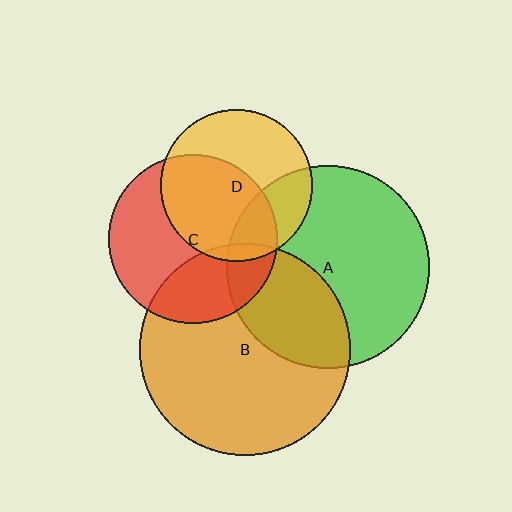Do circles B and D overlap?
Yes.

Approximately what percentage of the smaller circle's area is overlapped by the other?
Approximately 5%.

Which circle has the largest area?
Circle B (orange).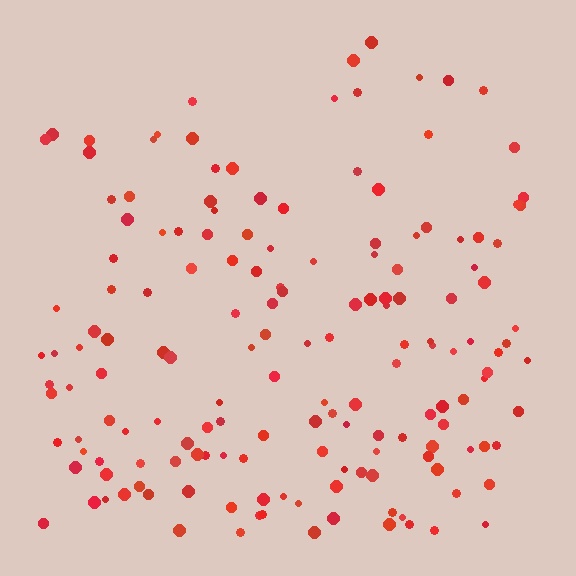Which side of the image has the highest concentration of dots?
The bottom.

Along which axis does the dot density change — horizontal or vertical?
Vertical.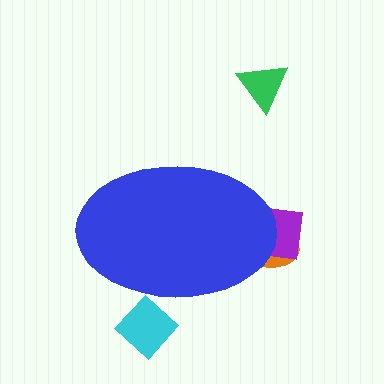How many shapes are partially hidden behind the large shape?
3 shapes are partially hidden.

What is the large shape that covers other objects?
A blue ellipse.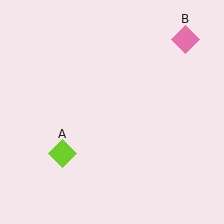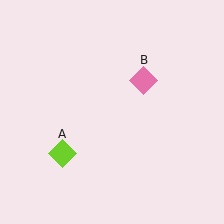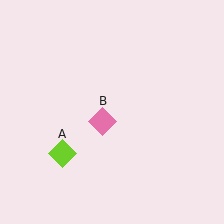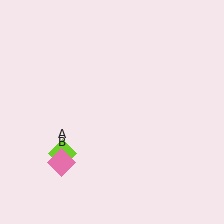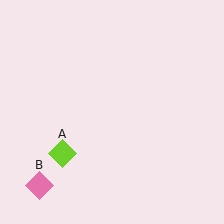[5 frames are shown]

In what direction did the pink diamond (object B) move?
The pink diamond (object B) moved down and to the left.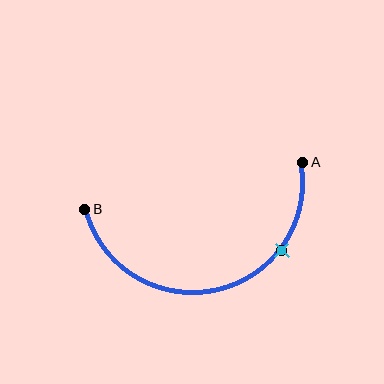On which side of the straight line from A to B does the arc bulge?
The arc bulges below the straight line connecting A and B.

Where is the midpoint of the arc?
The arc midpoint is the point on the curve farthest from the straight line joining A and B. It sits below that line.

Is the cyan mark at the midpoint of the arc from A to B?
No. The cyan mark lies on the arc but is closer to endpoint A. The arc midpoint would be at the point on the curve equidistant along the arc from both A and B.